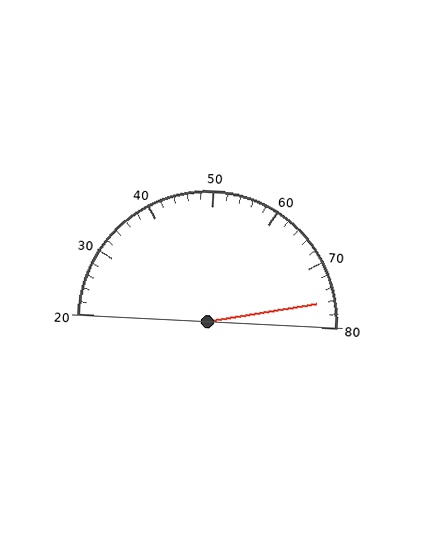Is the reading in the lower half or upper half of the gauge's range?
The reading is in the upper half of the range (20 to 80).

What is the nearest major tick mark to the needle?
The nearest major tick mark is 80.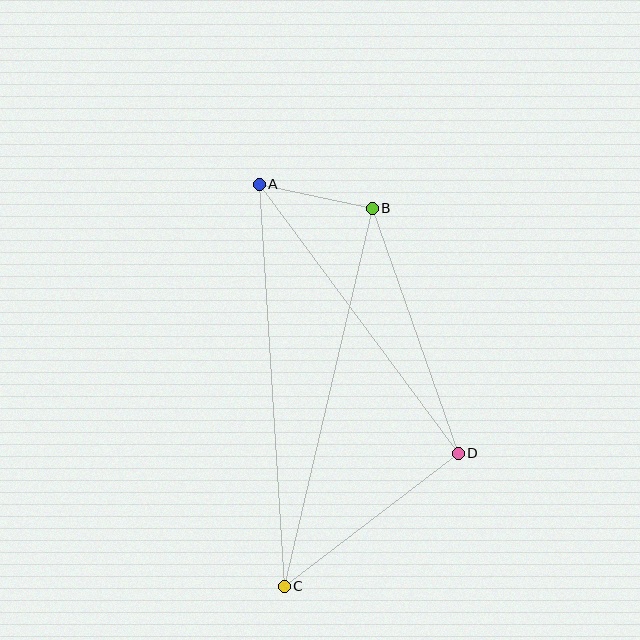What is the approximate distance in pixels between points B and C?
The distance between B and C is approximately 388 pixels.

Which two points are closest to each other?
Points A and B are closest to each other.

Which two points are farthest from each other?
Points A and C are farthest from each other.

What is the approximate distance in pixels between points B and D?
The distance between B and D is approximately 260 pixels.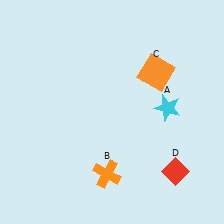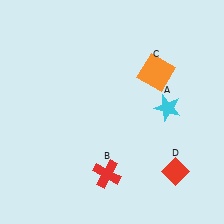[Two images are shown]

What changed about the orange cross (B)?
In Image 1, B is orange. In Image 2, it changed to red.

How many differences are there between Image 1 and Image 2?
There is 1 difference between the two images.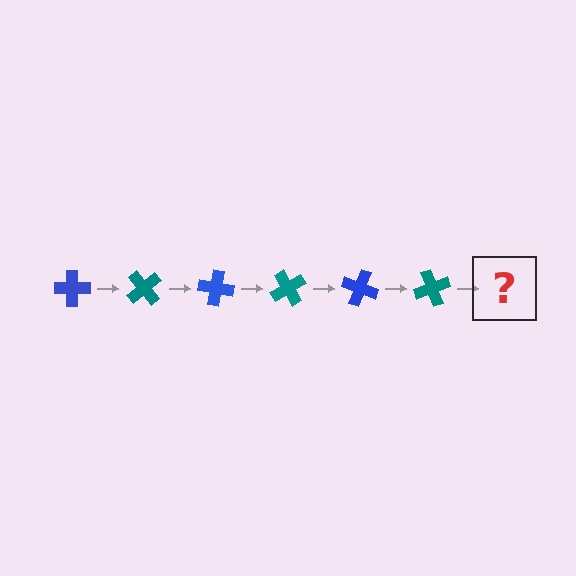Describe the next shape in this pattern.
It should be a blue cross, rotated 300 degrees from the start.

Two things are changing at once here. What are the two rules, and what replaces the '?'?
The two rules are that it rotates 50 degrees each step and the color cycles through blue and teal. The '?' should be a blue cross, rotated 300 degrees from the start.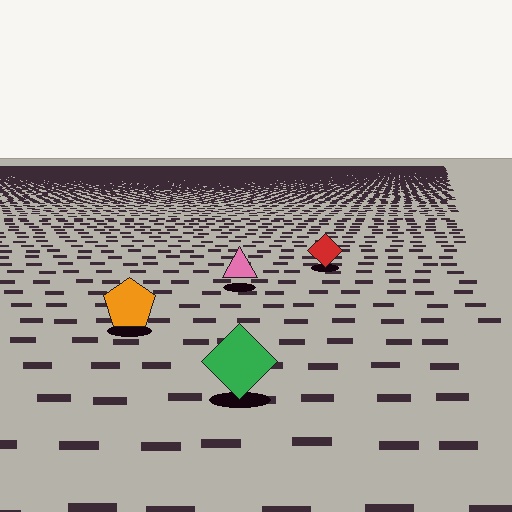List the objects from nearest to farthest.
From nearest to farthest: the green diamond, the orange pentagon, the pink triangle, the red diamond.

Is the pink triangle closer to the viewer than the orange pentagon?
No. The orange pentagon is closer — you can tell from the texture gradient: the ground texture is coarser near it.